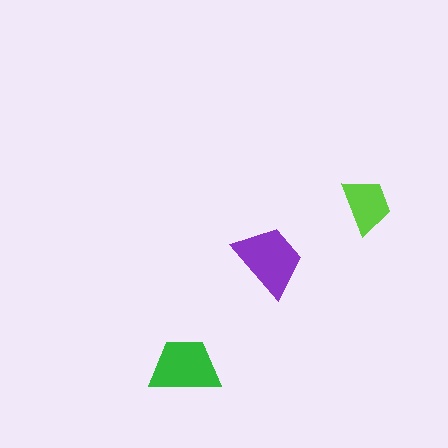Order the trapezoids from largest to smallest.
the purple one, the green one, the lime one.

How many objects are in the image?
There are 3 objects in the image.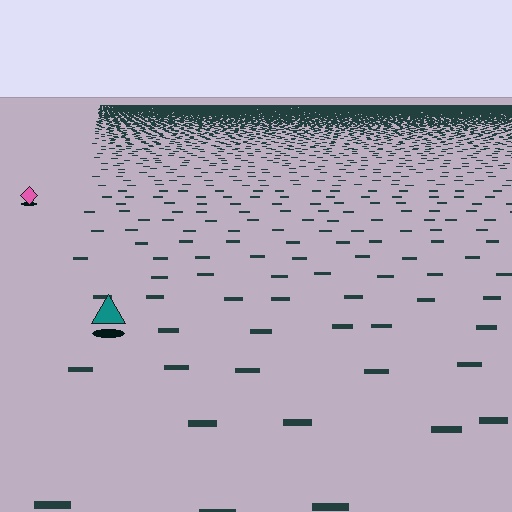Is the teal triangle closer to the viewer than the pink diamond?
Yes. The teal triangle is closer — you can tell from the texture gradient: the ground texture is coarser near it.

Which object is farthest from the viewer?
The pink diamond is farthest from the viewer. It appears smaller and the ground texture around it is denser.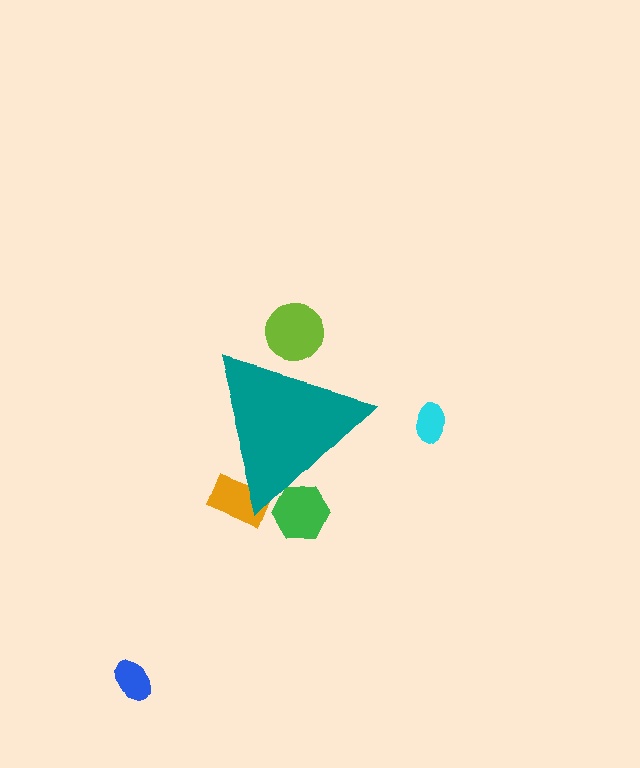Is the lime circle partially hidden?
Yes, the lime circle is partially hidden behind the teal triangle.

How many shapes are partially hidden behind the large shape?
3 shapes are partially hidden.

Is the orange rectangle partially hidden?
Yes, the orange rectangle is partially hidden behind the teal triangle.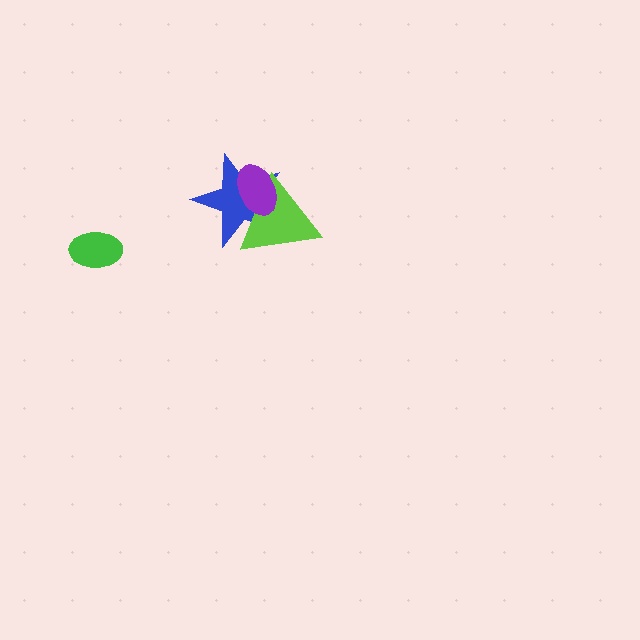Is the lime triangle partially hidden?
Yes, it is partially covered by another shape.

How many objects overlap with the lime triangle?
2 objects overlap with the lime triangle.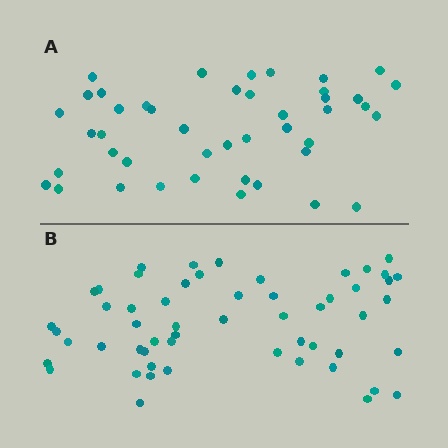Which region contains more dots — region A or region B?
Region B (the bottom region) has more dots.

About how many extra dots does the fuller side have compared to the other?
Region B has roughly 12 or so more dots than region A.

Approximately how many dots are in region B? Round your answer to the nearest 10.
About 60 dots. (The exact count is 55, which rounds to 60.)